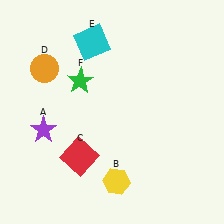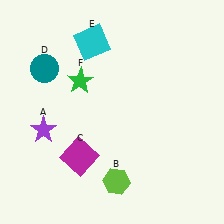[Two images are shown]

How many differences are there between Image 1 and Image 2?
There are 3 differences between the two images.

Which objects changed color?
B changed from yellow to lime. C changed from red to magenta. D changed from orange to teal.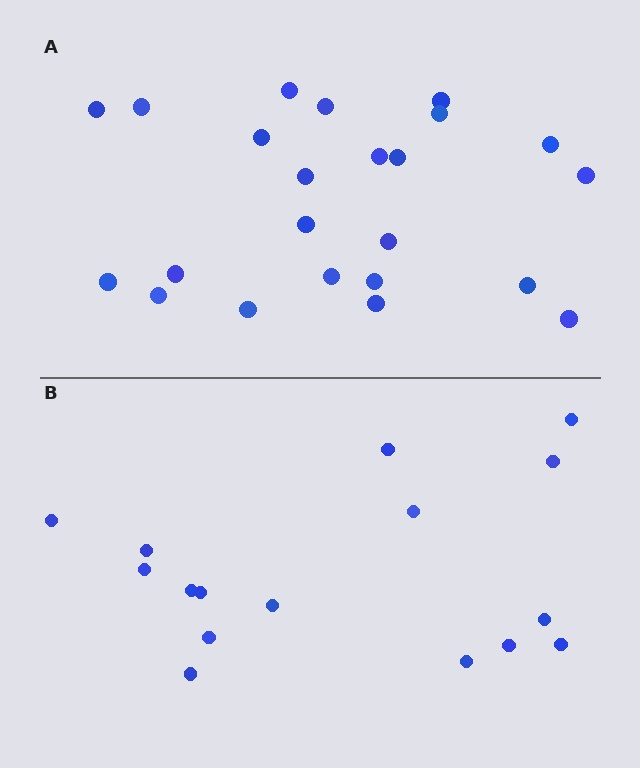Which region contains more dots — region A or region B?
Region A (the top region) has more dots.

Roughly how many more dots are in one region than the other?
Region A has roughly 8 or so more dots than region B.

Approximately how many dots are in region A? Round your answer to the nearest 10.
About 20 dots. (The exact count is 23, which rounds to 20.)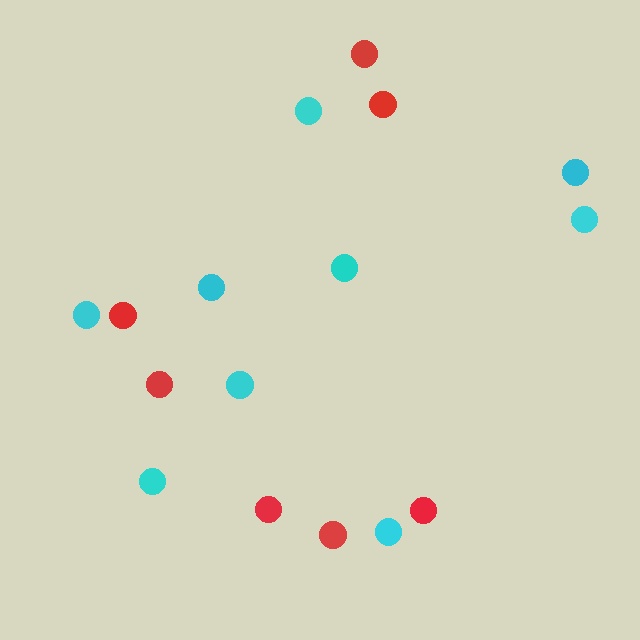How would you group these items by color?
There are 2 groups: one group of red circles (7) and one group of cyan circles (9).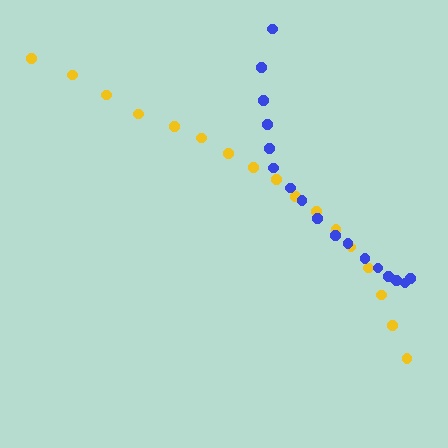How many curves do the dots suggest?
There are 2 distinct paths.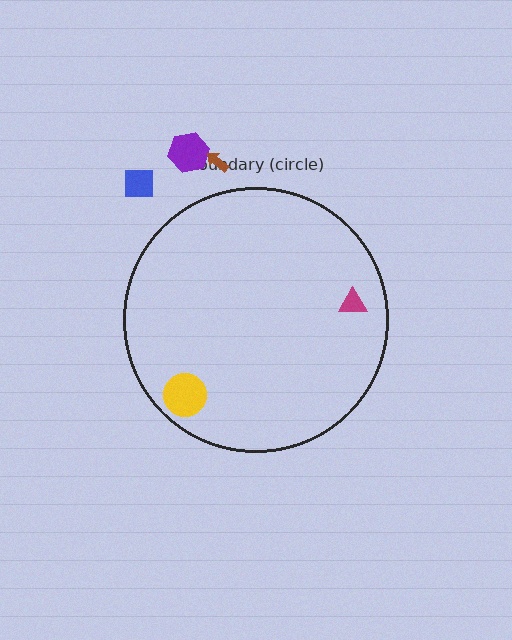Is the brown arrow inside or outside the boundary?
Outside.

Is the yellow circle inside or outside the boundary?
Inside.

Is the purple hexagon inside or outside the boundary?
Outside.